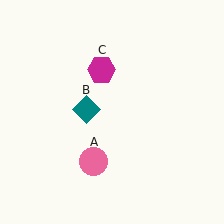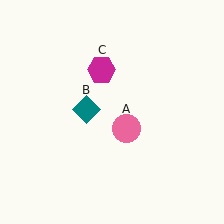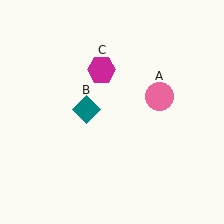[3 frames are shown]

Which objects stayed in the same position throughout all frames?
Teal diamond (object B) and magenta hexagon (object C) remained stationary.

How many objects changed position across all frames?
1 object changed position: pink circle (object A).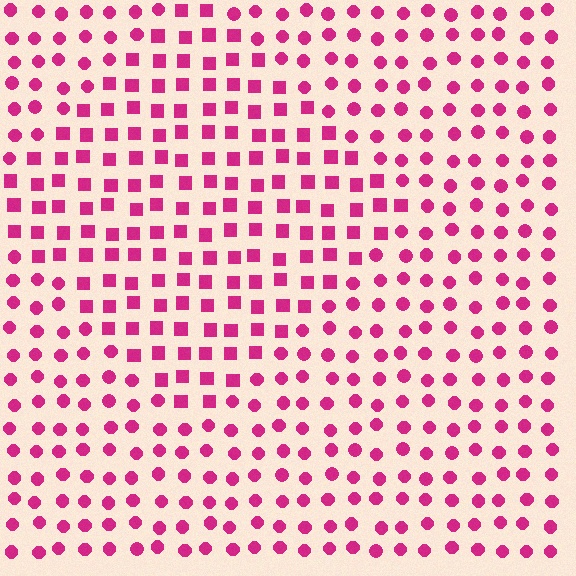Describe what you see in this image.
The image is filled with small magenta elements arranged in a uniform grid. A diamond-shaped region contains squares, while the surrounding area contains circles. The boundary is defined purely by the change in element shape.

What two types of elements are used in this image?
The image uses squares inside the diamond region and circles outside it.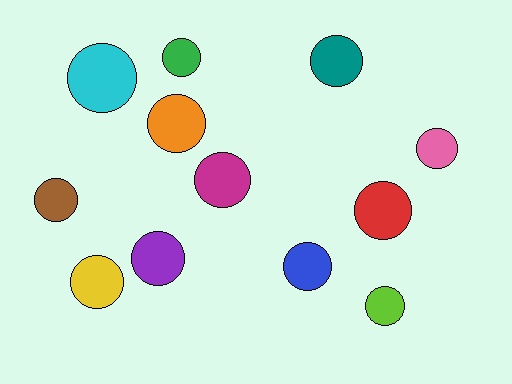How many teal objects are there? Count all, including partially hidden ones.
There is 1 teal object.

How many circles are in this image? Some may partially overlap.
There are 12 circles.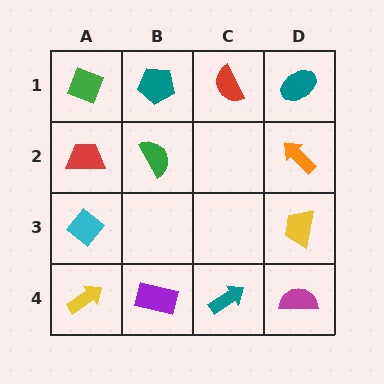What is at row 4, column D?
A magenta semicircle.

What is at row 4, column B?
A purple rectangle.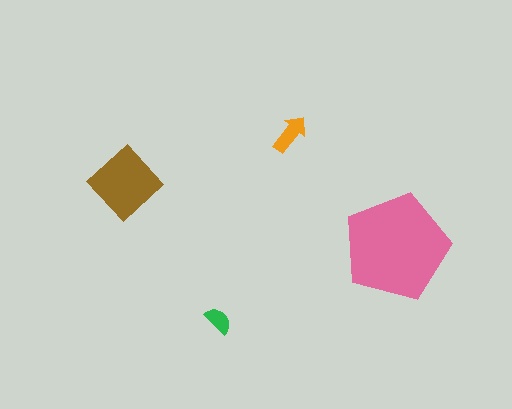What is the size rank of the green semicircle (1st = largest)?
4th.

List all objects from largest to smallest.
The pink pentagon, the brown diamond, the orange arrow, the green semicircle.